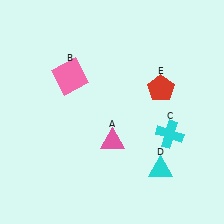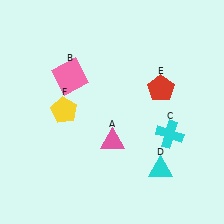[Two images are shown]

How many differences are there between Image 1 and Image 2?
There is 1 difference between the two images.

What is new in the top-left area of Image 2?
A yellow pentagon (F) was added in the top-left area of Image 2.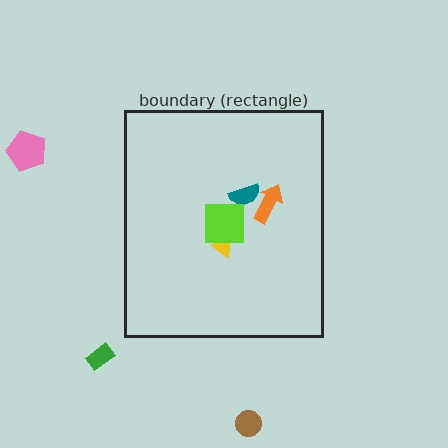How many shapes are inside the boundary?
4 inside, 3 outside.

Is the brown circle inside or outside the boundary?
Outside.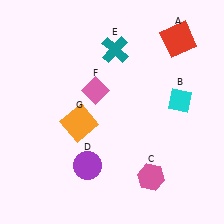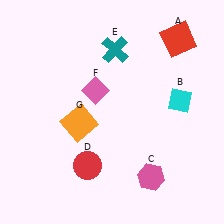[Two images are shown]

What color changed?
The circle (D) changed from purple in Image 1 to red in Image 2.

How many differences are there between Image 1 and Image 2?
There is 1 difference between the two images.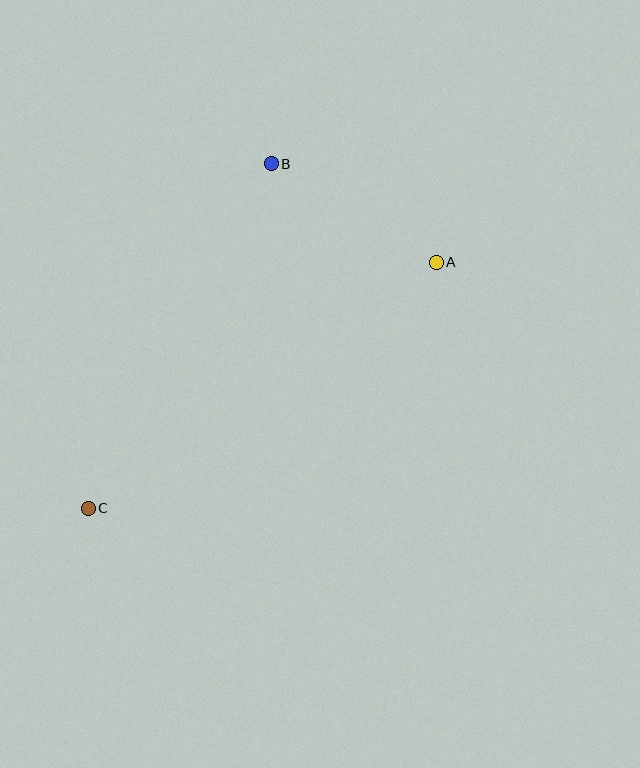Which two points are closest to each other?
Points A and B are closest to each other.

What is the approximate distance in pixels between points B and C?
The distance between B and C is approximately 390 pixels.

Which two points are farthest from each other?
Points A and C are farthest from each other.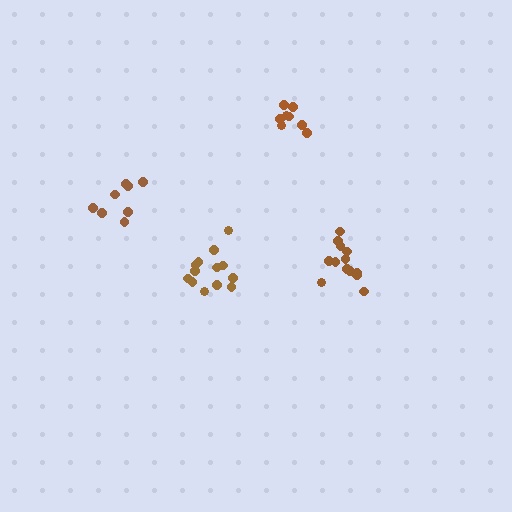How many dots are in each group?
Group 1: 8 dots, Group 2: 13 dots, Group 3: 13 dots, Group 4: 8 dots (42 total).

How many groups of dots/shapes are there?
There are 4 groups.